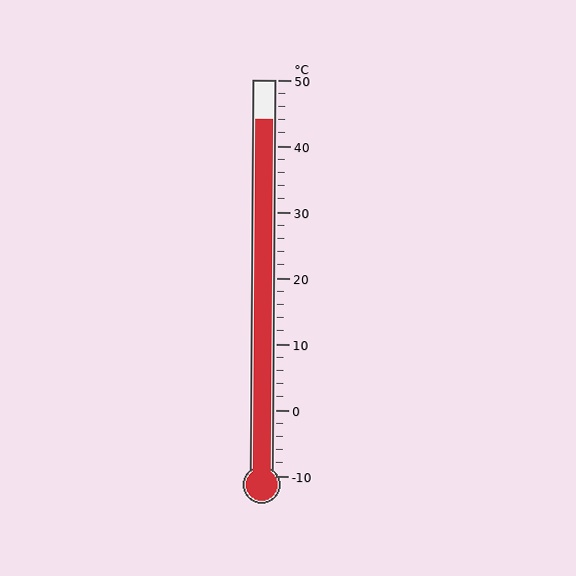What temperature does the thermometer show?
The thermometer shows approximately 44°C.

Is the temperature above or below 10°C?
The temperature is above 10°C.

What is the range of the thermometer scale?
The thermometer scale ranges from -10°C to 50°C.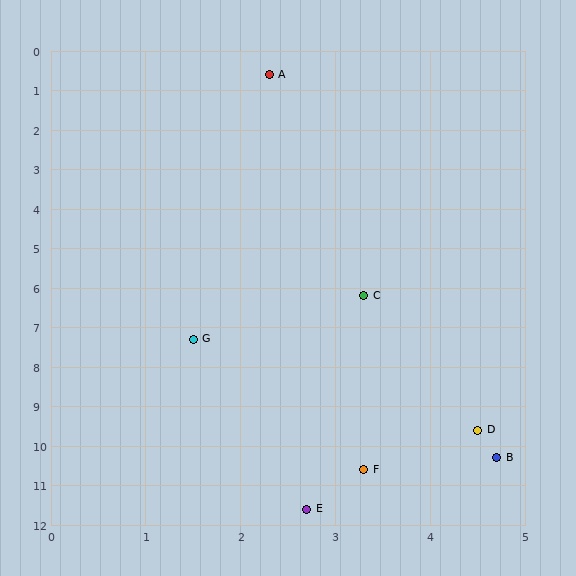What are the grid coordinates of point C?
Point C is at approximately (3.3, 6.2).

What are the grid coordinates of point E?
Point E is at approximately (2.7, 11.6).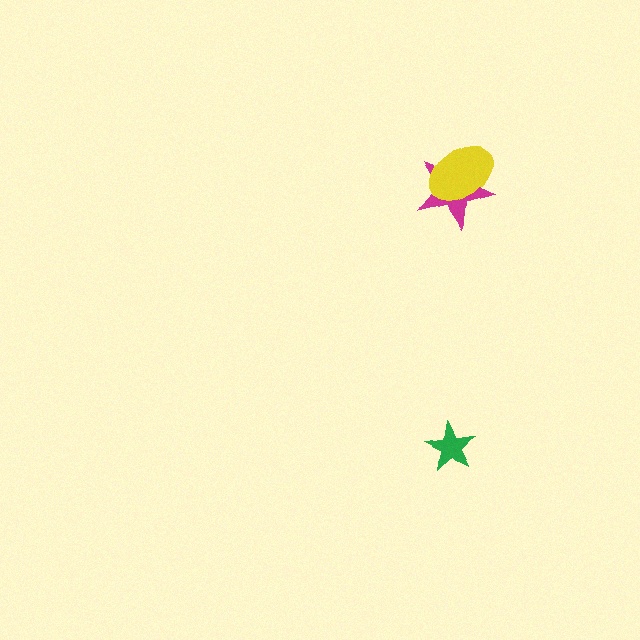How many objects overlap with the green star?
0 objects overlap with the green star.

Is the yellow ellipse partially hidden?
No, no other shape covers it.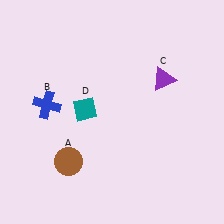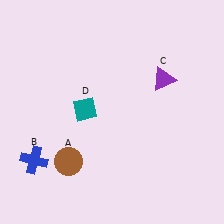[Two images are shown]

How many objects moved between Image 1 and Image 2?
1 object moved between the two images.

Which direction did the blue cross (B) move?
The blue cross (B) moved down.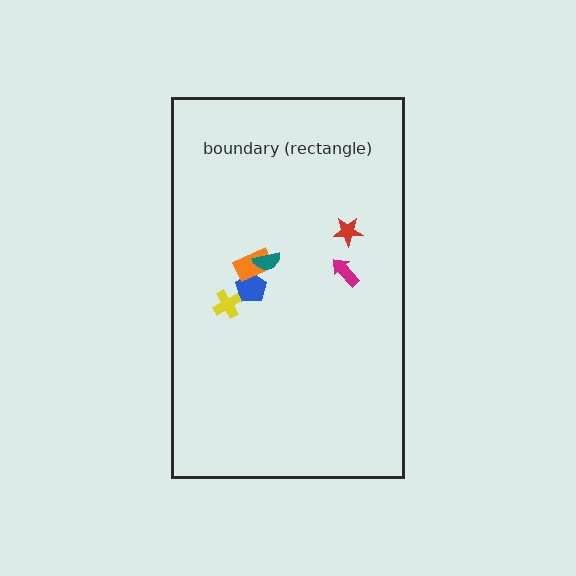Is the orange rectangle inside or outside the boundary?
Inside.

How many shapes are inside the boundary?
6 inside, 0 outside.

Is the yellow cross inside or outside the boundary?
Inside.